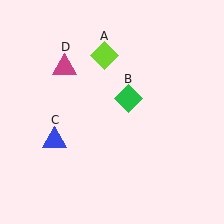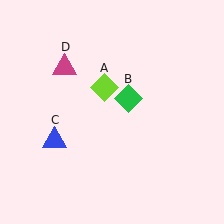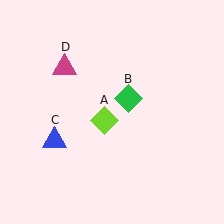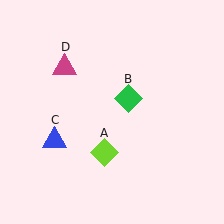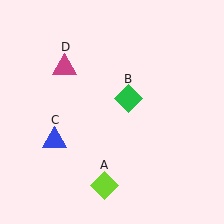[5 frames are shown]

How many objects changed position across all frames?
1 object changed position: lime diamond (object A).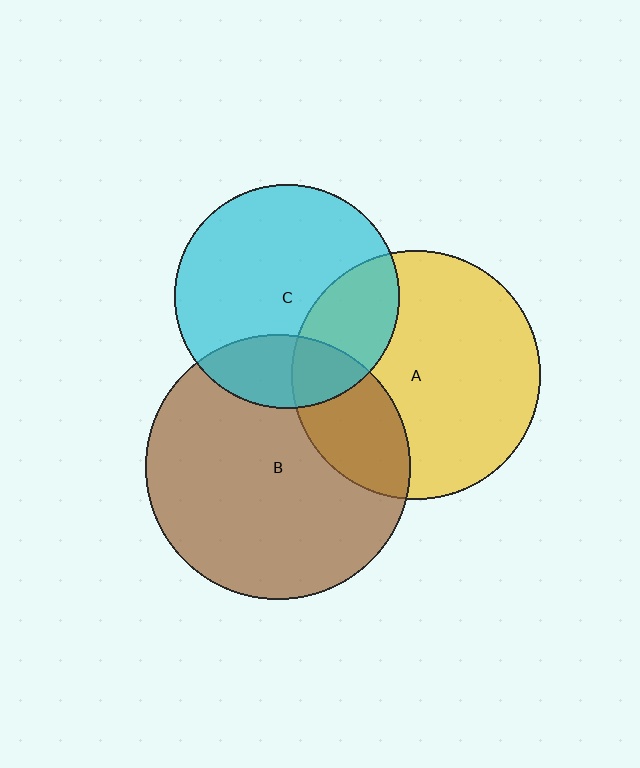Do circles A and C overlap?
Yes.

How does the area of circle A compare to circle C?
Approximately 1.2 times.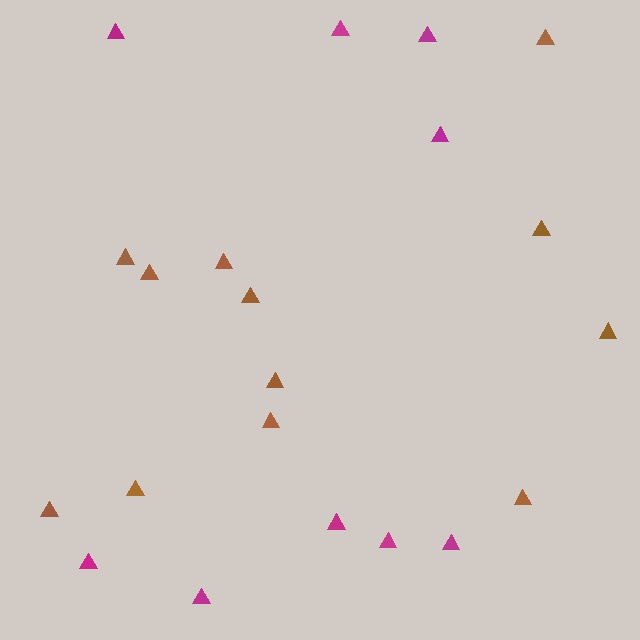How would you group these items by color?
There are 2 groups: one group of magenta triangles (9) and one group of brown triangles (12).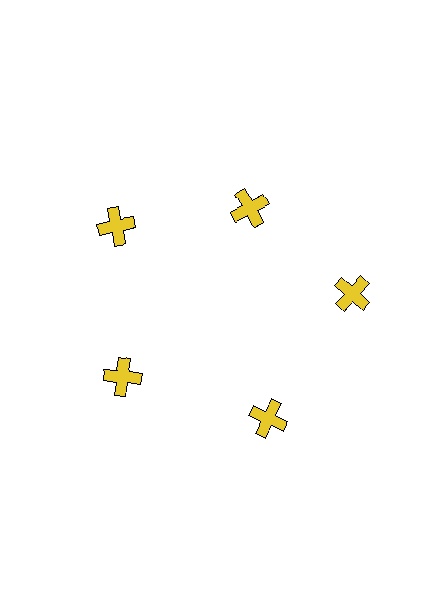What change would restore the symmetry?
The symmetry would be restored by moving it outward, back onto the ring so that all 5 crosses sit at equal angles and equal distance from the center.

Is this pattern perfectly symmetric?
No. The 5 yellow crosses are arranged in a ring, but one element near the 1 o'clock position is pulled inward toward the center, breaking the 5-fold rotational symmetry.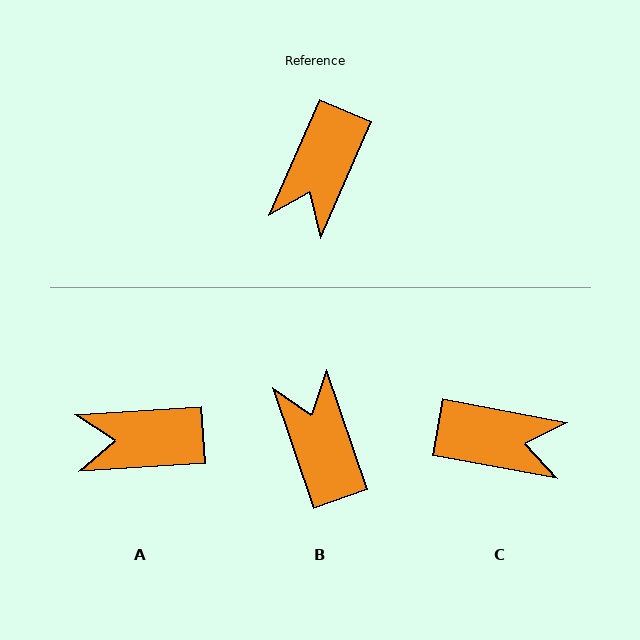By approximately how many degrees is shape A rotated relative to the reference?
Approximately 63 degrees clockwise.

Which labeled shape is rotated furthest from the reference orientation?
B, about 137 degrees away.